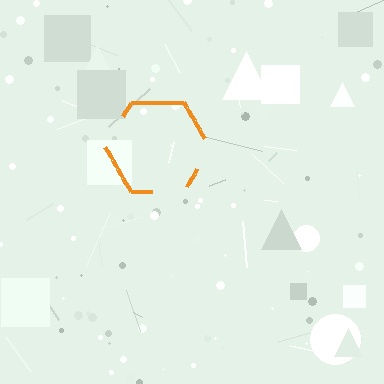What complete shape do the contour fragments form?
The contour fragments form a hexagon.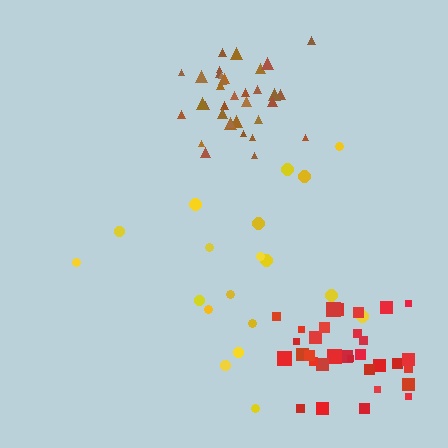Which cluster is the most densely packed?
Brown.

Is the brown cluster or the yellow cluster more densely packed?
Brown.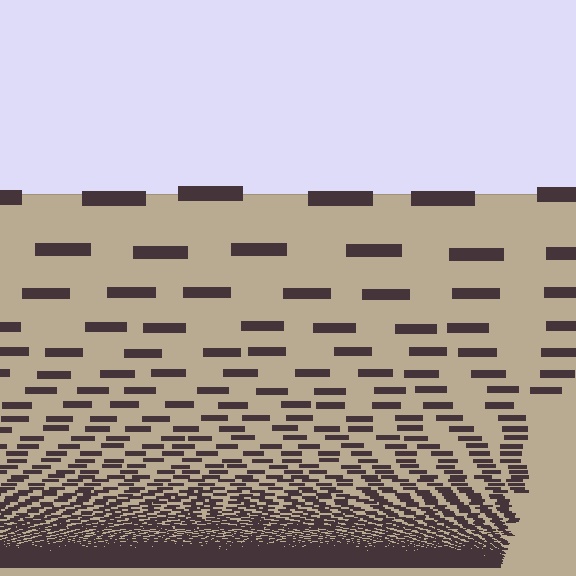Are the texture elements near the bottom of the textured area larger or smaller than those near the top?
Smaller. The gradient is inverted — elements near the bottom are smaller and denser.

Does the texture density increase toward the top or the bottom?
Density increases toward the bottom.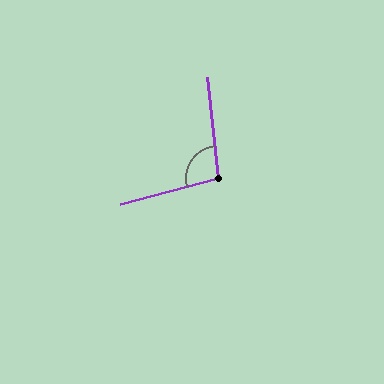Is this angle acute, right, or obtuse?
It is obtuse.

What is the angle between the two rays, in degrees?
Approximately 98 degrees.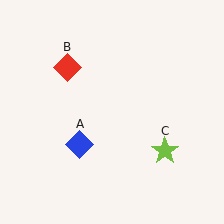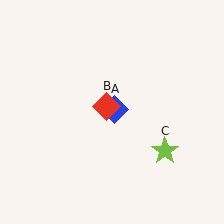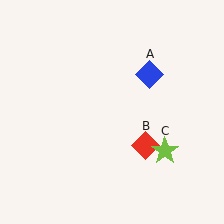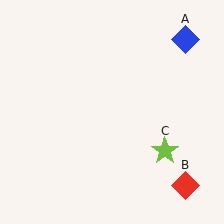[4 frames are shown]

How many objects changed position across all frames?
2 objects changed position: blue diamond (object A), red diamond (object B).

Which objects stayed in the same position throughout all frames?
Lime star (object C) remained stationary.